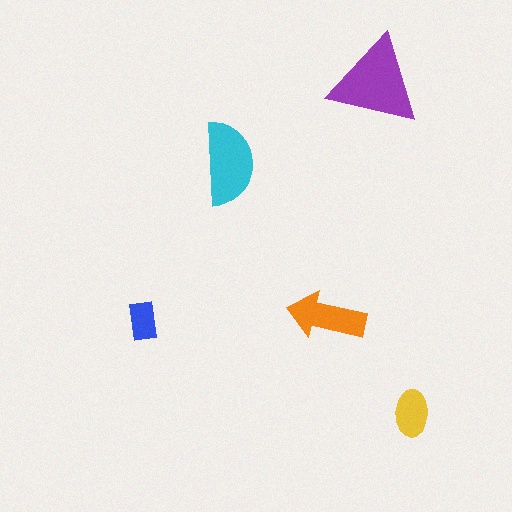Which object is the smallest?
The blue rectangle.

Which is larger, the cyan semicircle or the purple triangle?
The purple triangle.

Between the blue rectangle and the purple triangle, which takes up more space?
The purple triangle.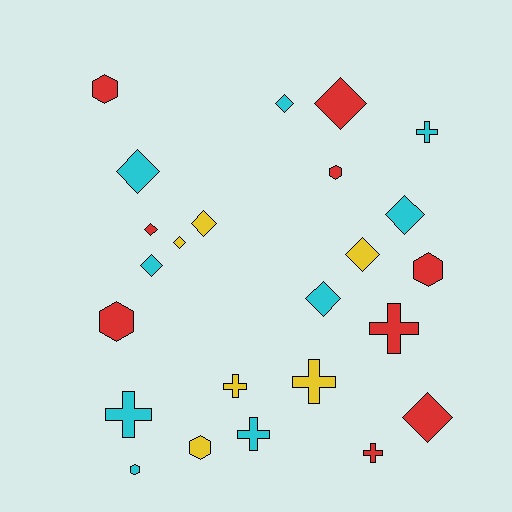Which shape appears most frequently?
Diamond, with 11 objects.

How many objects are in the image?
There are 24 objects.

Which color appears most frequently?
Cyan, with 9 objects.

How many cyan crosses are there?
There are 3 cyan crosses.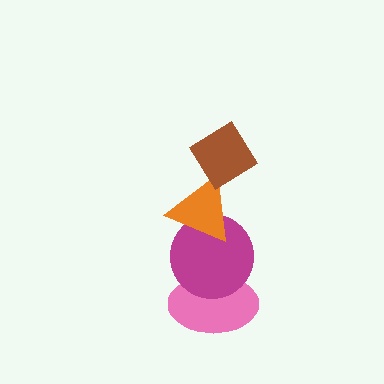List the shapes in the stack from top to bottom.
From top to bottom: the brown diamond, the orange triangle, the magenta circle, the pink ellipse.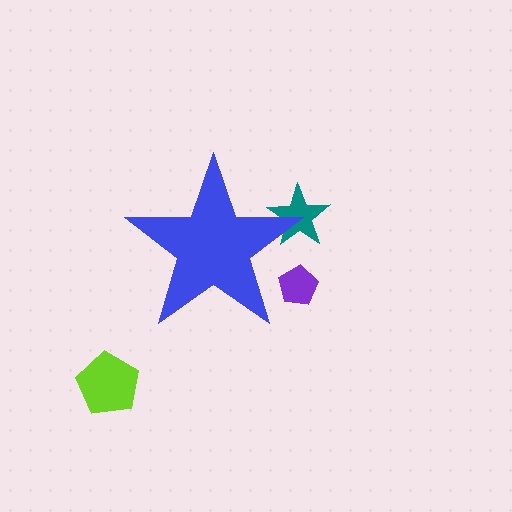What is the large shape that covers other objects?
A blue star.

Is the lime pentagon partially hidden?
No, the lime pentagon is fully visible.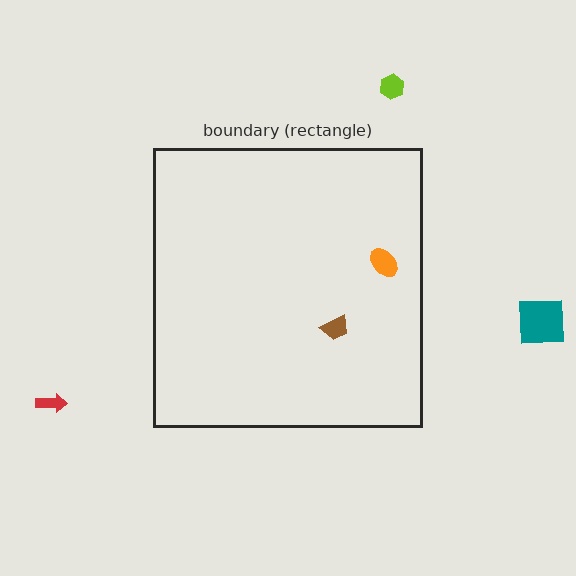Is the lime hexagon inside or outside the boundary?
Outside.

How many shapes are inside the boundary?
2 inside, 3 outside.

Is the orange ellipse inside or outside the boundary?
Inside.